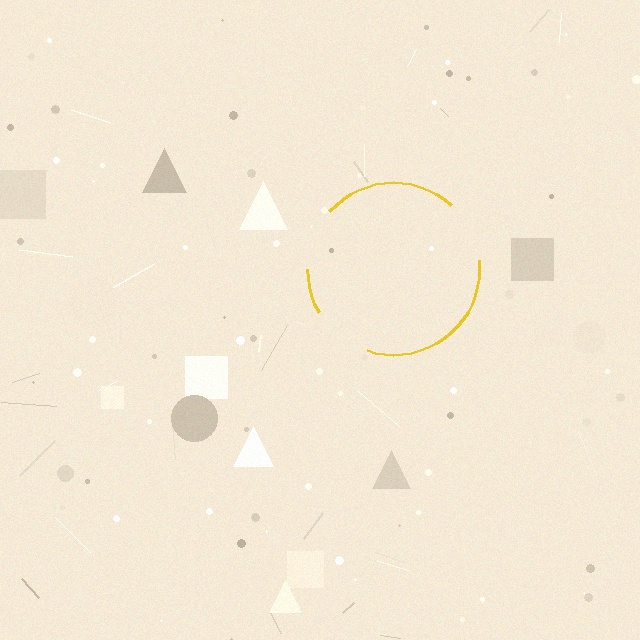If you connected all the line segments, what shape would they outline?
They would outline a circle.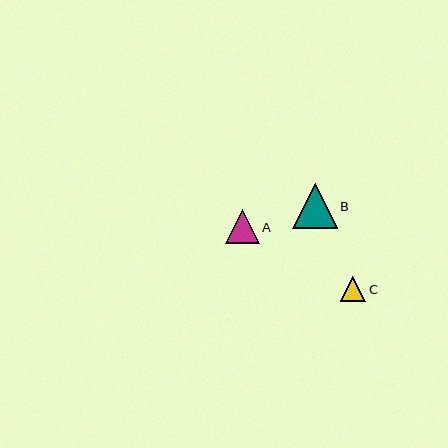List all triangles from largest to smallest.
From largest to smallest: B, A, C.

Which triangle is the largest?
Triangle B is the largest with a size of approximately 45 pixels.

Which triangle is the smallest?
Triangle C is the smallest with a size of approximately 25 pixels.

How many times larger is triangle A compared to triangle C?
Triangle A is approximately 1.3 times the size of triangle C.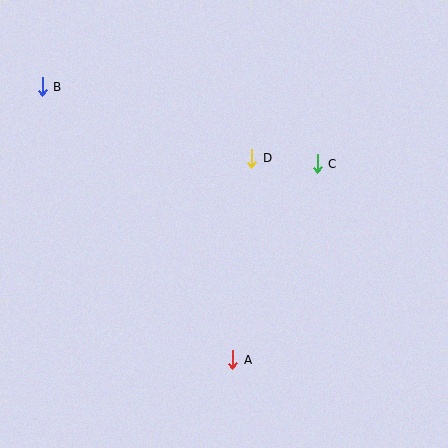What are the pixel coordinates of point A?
Point A is at (233, 360).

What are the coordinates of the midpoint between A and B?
The midpoint between A and B is at (138, 223).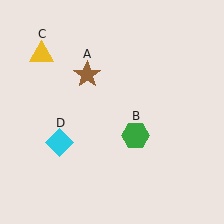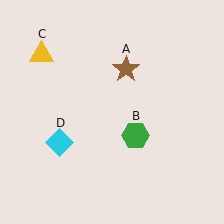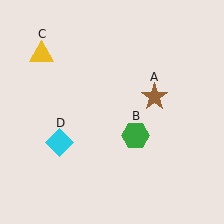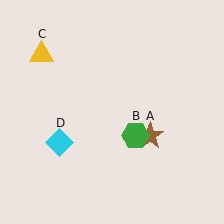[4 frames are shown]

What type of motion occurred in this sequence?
The brown star (object A) rotated clockwise around the center of the scene.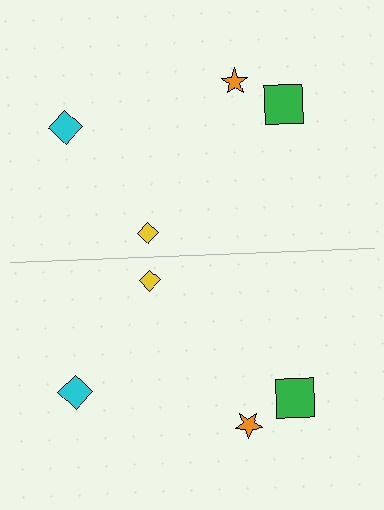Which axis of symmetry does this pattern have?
The pattern has a horizontal axis of symmetry running through the center of the image.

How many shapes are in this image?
There are 8 shapes in this image.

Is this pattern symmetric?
Yes, this pattern has bilateral (reflection) symmetry.